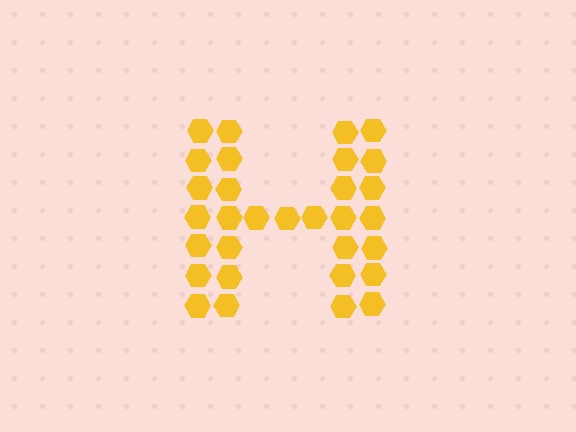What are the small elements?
The small elements are hexagons.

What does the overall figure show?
The overall figure shows the letter H.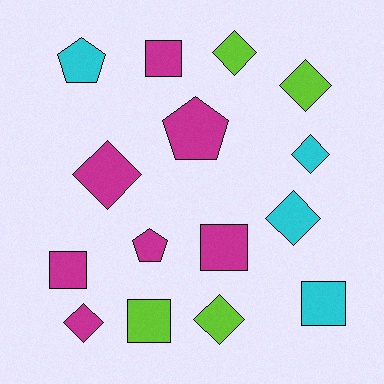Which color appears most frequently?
Magenta, with 7 objects.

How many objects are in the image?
There are 15 objects.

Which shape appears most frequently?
Diamond, with 7 objects.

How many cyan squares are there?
There is 1 cyan square.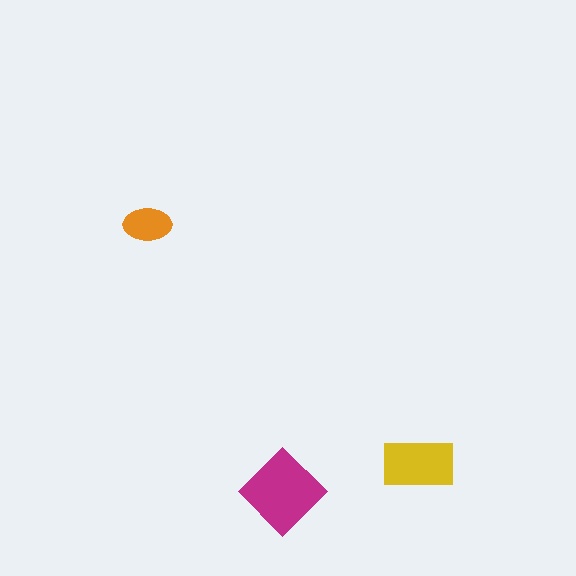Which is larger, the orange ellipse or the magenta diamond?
The magenta diamond.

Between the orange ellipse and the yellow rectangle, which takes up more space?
The yellow rectangle.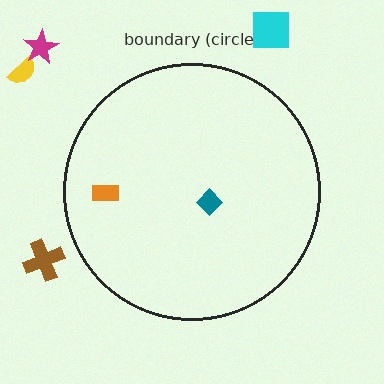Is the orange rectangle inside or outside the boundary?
Inside.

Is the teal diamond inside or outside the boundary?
Inside.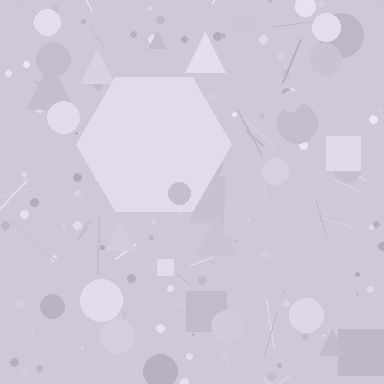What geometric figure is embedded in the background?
A hexagon is embedded in the background.